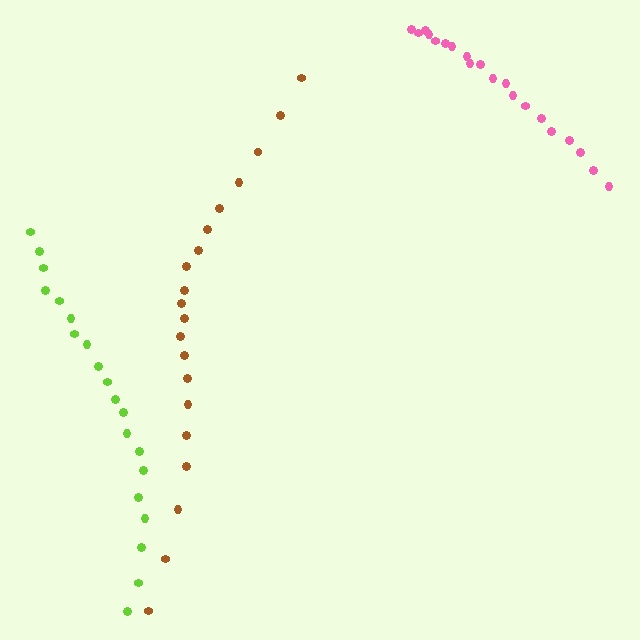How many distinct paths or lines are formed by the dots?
There are 3 distinct paths.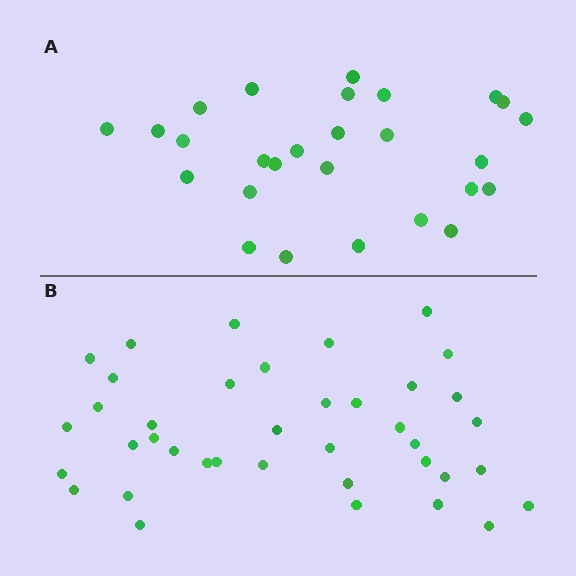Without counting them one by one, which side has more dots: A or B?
Region B (the bottom region) has more dots.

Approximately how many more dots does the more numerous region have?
Region B has roughly 12 or so more dots than region A.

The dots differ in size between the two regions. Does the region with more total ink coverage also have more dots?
No. Region A has more total ink coverage because its dots are larger, but region B actually contains more individual dots. Total area can be misleading — the number of items is what matters here.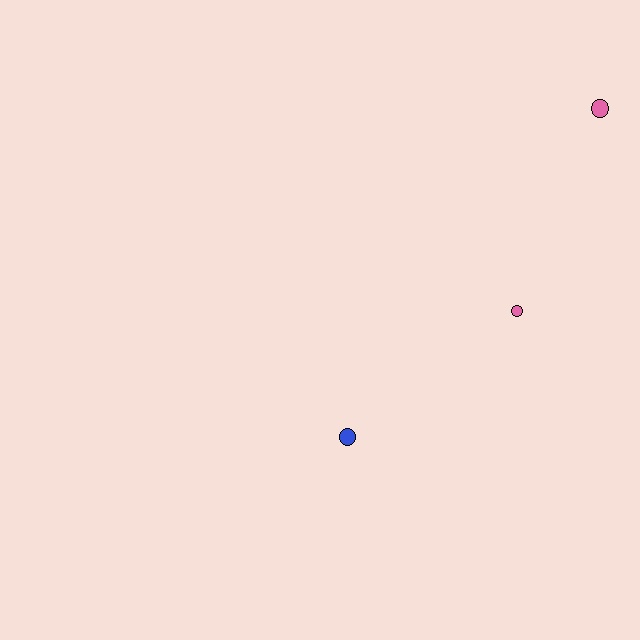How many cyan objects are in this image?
There are no cyan objects.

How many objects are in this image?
There are 3 objects.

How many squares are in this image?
There are no squares.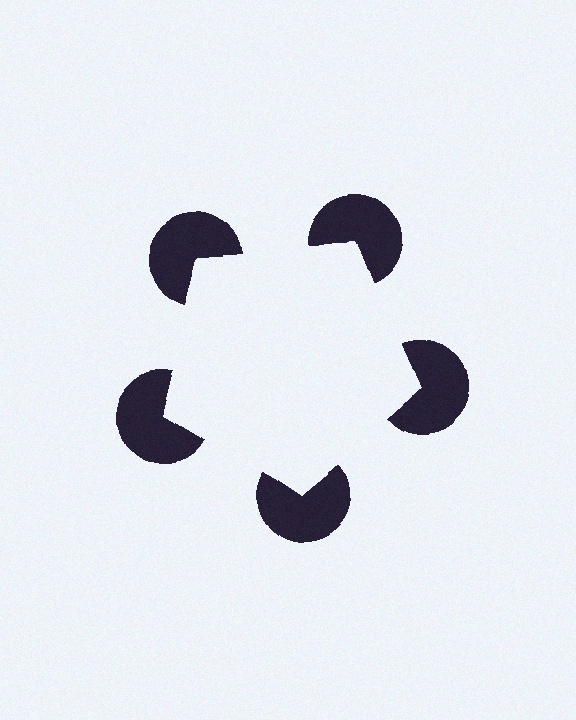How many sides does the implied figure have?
5 sides.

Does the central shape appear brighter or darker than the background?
It typically appears slightly brighter than the background, even though no actual brightness change is drawn.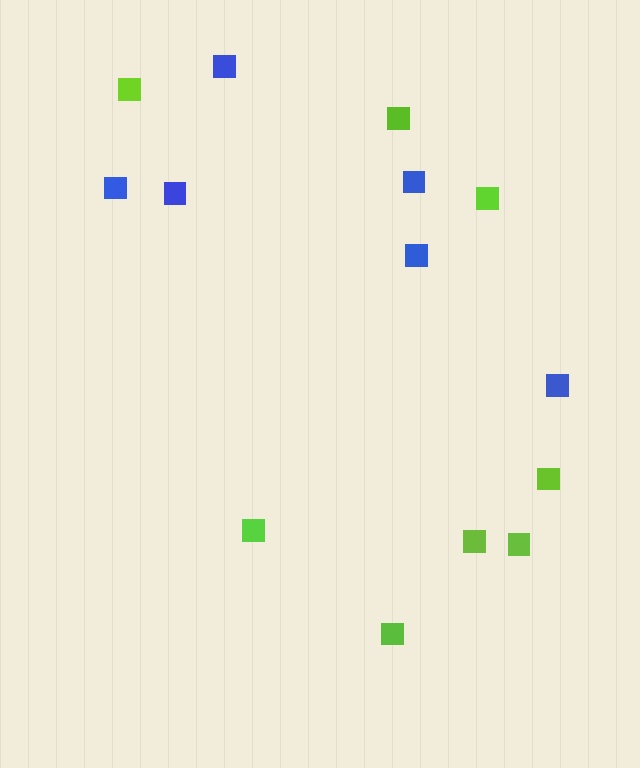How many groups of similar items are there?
There are 2 groups: one group of lime squares (8) and one group of blue squares (6).